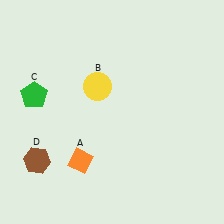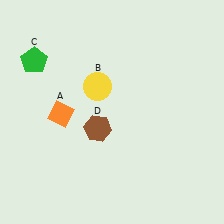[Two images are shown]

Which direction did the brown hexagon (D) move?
The brown hexagon (D) moved right.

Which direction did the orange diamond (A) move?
The orange diamond (A) moved up.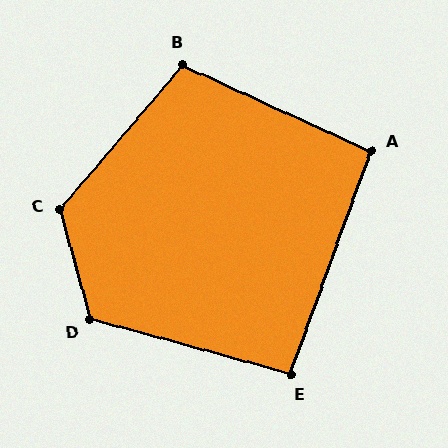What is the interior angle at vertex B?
Approximately 106 degrees (obtuse).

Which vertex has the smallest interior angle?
E, at approximately 95 degrees.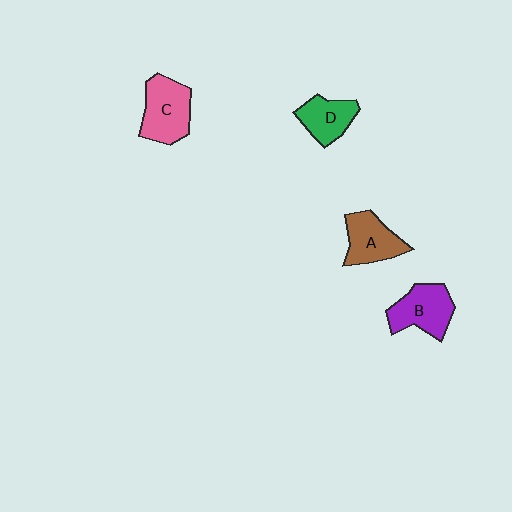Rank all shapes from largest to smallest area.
From largest to smallest: C (pink), B (purple), A (brown), D (green).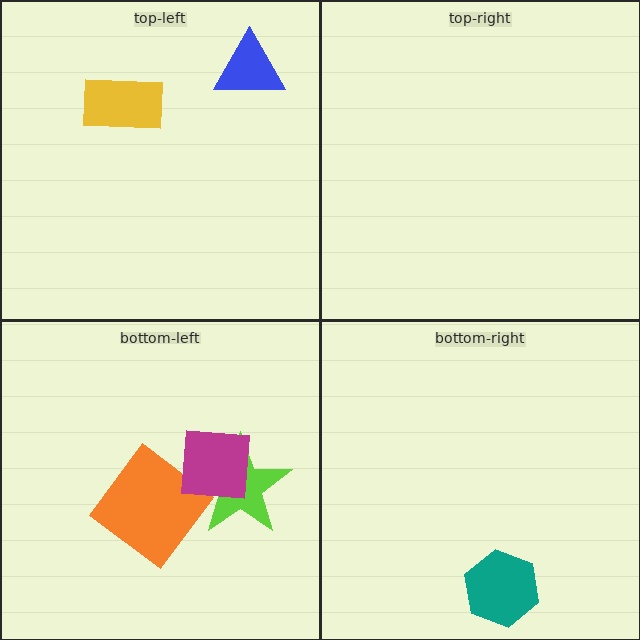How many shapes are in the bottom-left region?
3.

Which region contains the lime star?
The bottom-left region.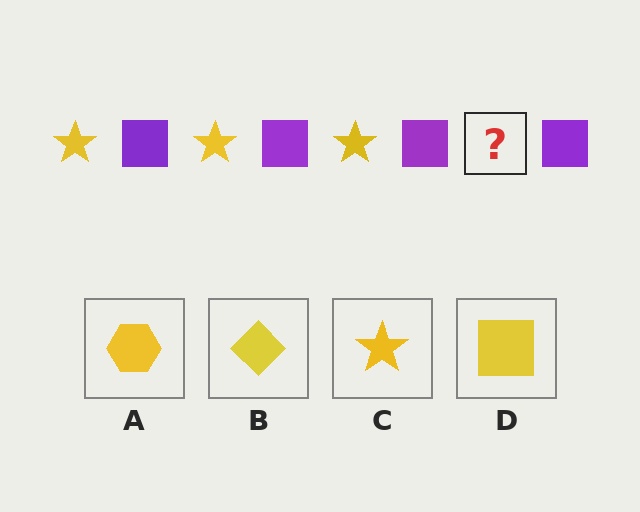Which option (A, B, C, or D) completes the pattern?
C.